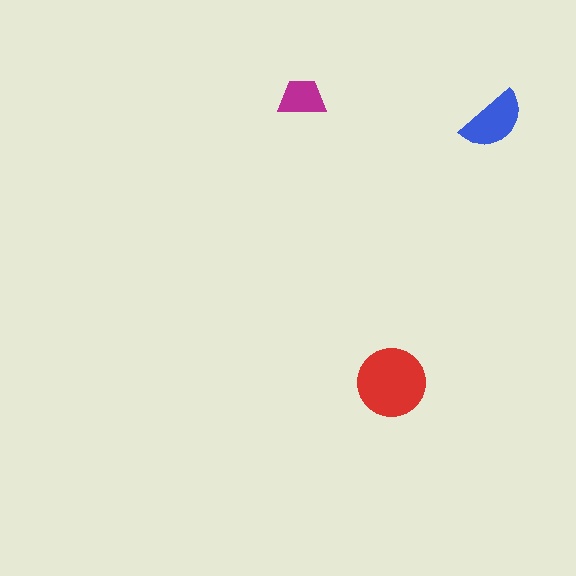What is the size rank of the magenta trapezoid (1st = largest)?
3rd.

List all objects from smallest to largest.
The magenta trapezoid, the blue semicircle, the red circle.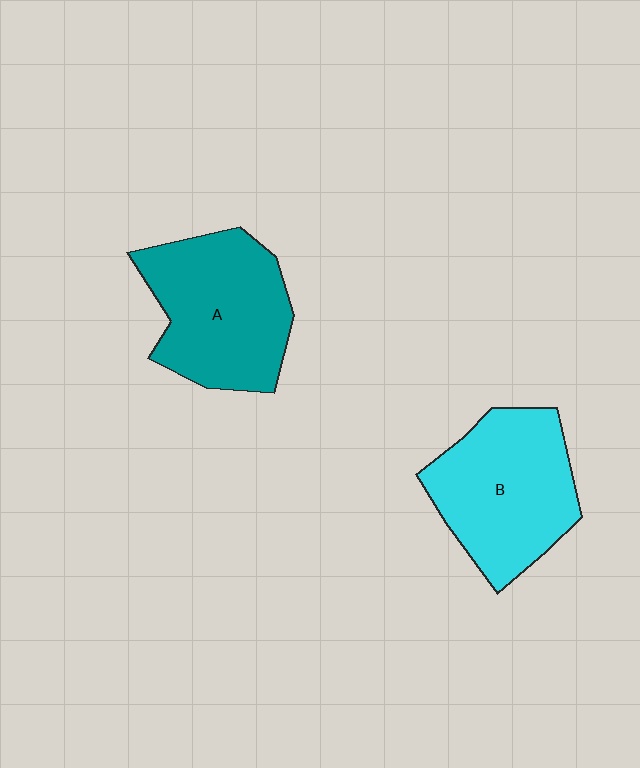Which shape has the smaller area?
Shape B (cyan).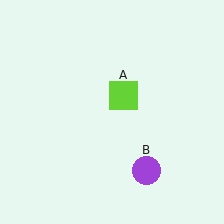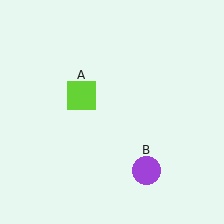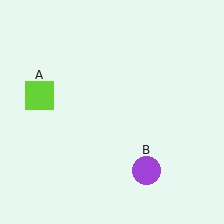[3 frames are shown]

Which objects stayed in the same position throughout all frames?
Purple circle (object B) remained stationary.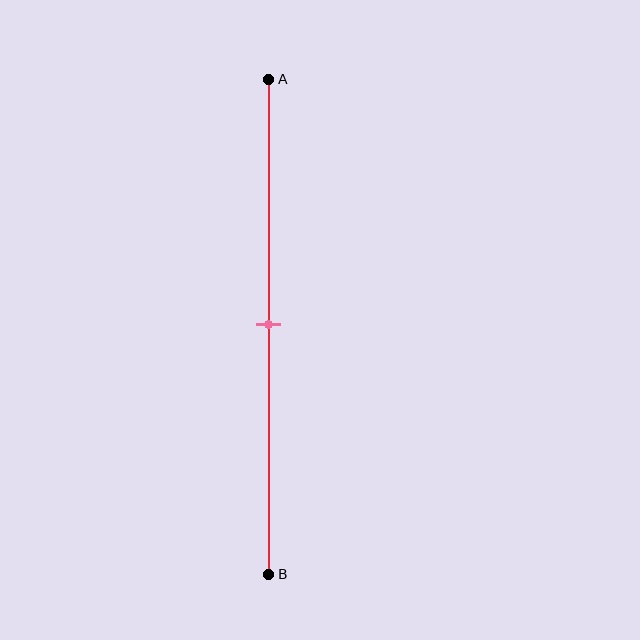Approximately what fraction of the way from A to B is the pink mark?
The pink mark is approximately 50% of the way from A to B.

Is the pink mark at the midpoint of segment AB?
Yes, the mark is approximately at the midpoint.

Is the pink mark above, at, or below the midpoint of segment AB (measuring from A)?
The pink mark is approximately at the midpoint of segment AB.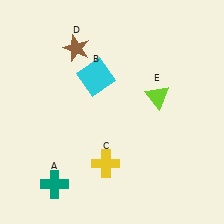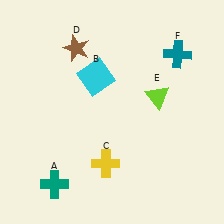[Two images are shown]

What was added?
A teal cross (F) was added in Image 2.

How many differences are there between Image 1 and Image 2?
There is 1 difference between the two images.